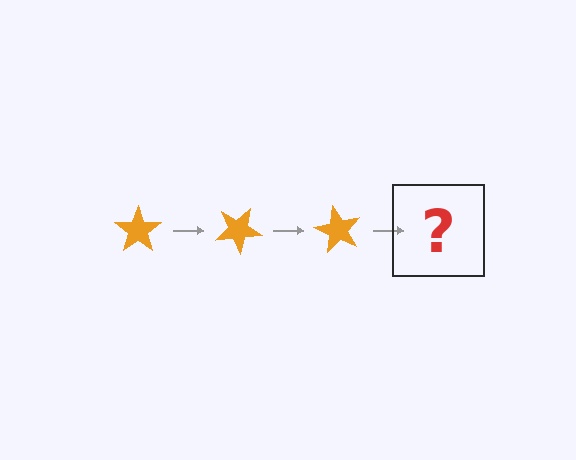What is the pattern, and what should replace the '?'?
The pattern is that the star rotates 30 degrees each step. The '?' should be an orange star rotated 90 degrees.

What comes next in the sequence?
The next element should be an orange star rotated 90 degrees.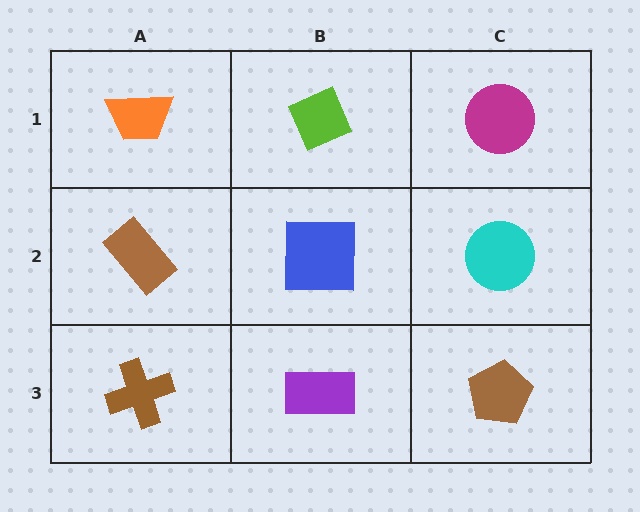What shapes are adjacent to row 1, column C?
A cyan circle (row 2, column C), a lime diamond (row 1, column B).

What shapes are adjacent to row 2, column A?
An orange trapezoid (row 1, column A), a brown cross (row 3, column A), a blue square (row 2, column B).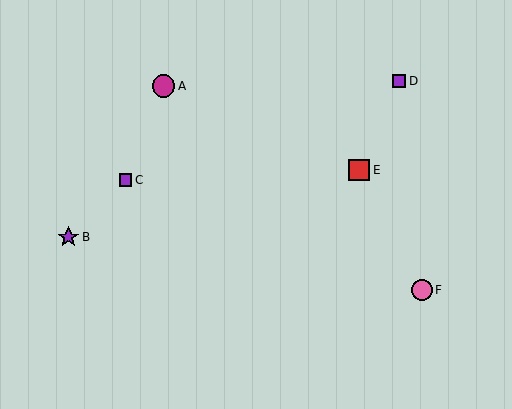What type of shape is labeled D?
Shape D is a purple square.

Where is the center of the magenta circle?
The center of the magenta circle is at (164, 86).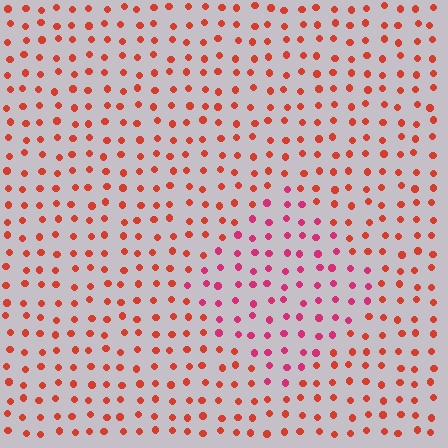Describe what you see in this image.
The image is filled with small red elements in a uniform arrangement. A diamond-shaped region is visible where the elements are tinted to a slightly different hue, forming a subtle color boundary.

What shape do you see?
I see a diamond.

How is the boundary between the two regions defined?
The boundary is defined purely by a slight shift in hue (about 33 degrees). Spacing, size, and orientation are identical on both sides.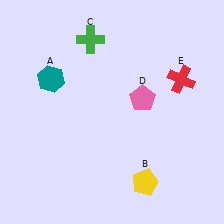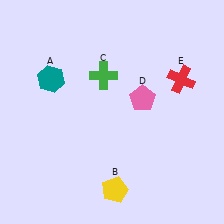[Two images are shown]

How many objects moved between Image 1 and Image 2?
2 objects moved between the two images.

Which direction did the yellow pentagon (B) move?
The yellow pentagon (B) moved left.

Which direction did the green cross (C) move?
The green cross (C) moved down.